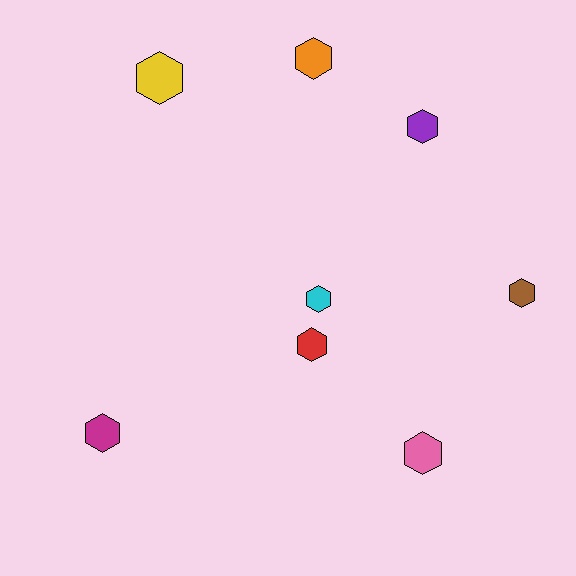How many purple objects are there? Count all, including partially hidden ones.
There is 1 purple object.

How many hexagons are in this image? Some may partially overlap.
There are 8 hexagons.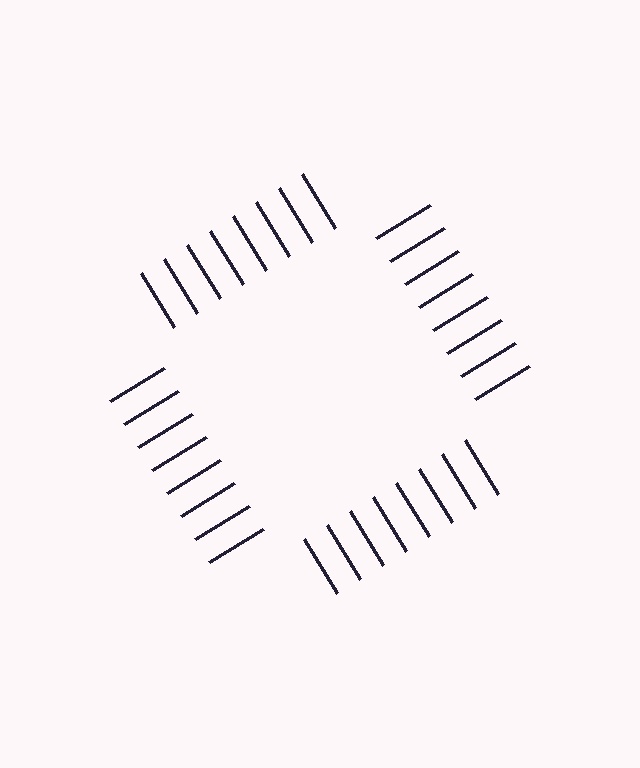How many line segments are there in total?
32 — 8 along each of the 4 edges.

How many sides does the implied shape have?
4 sides — the line-ends trace a square.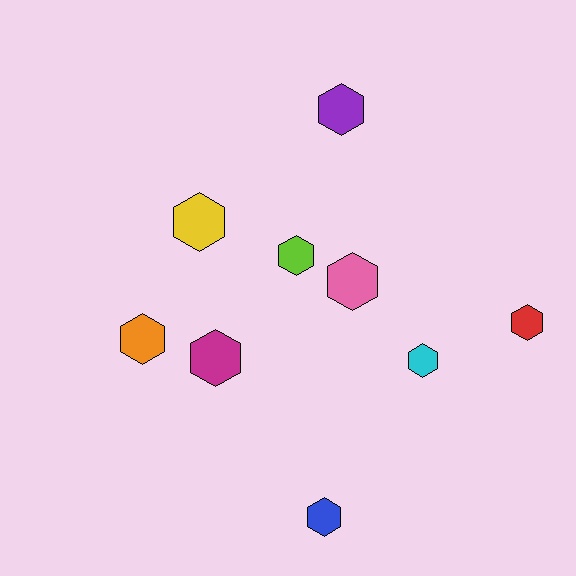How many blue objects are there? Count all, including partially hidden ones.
There is 1 blue object.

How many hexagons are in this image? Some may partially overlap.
There are 9 hexagons.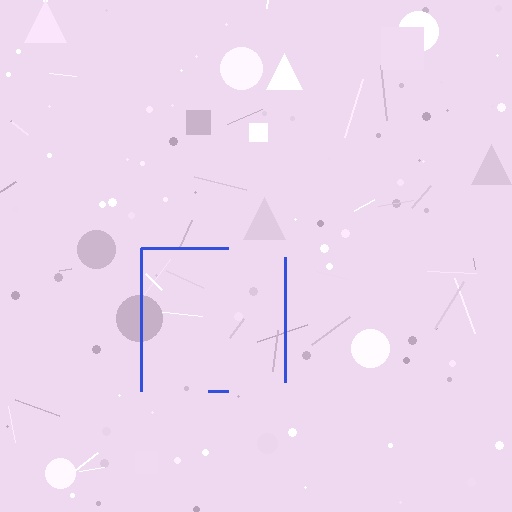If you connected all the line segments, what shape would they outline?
They would outline a square.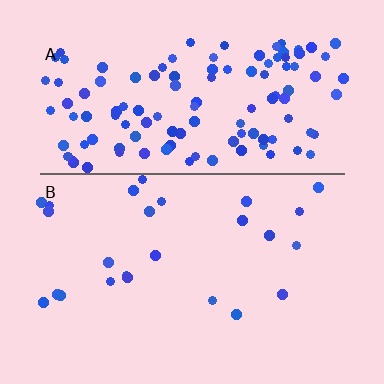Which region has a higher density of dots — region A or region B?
A (the top).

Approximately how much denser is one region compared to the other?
Approximately 4.9× — region A over region B.